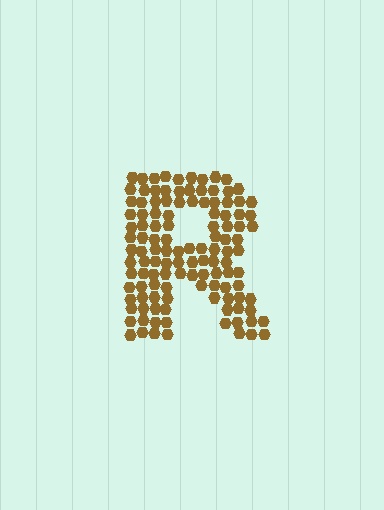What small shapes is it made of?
It is made of small hexagons.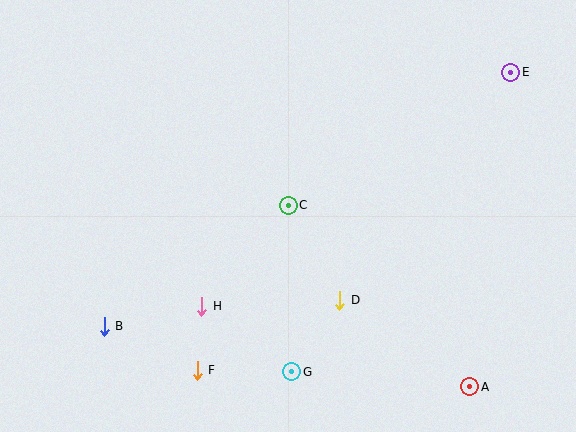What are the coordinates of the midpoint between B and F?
The midpoint between B and F is at (151, 348).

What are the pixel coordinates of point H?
Point H is at (202, 306).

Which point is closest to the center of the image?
Point C at (288, 205) is closest to the center.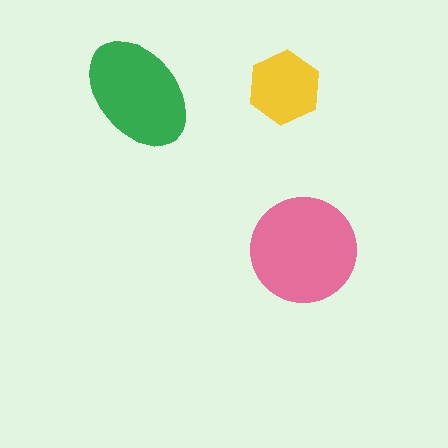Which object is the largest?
The pink circle.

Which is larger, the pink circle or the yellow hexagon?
The pink circle.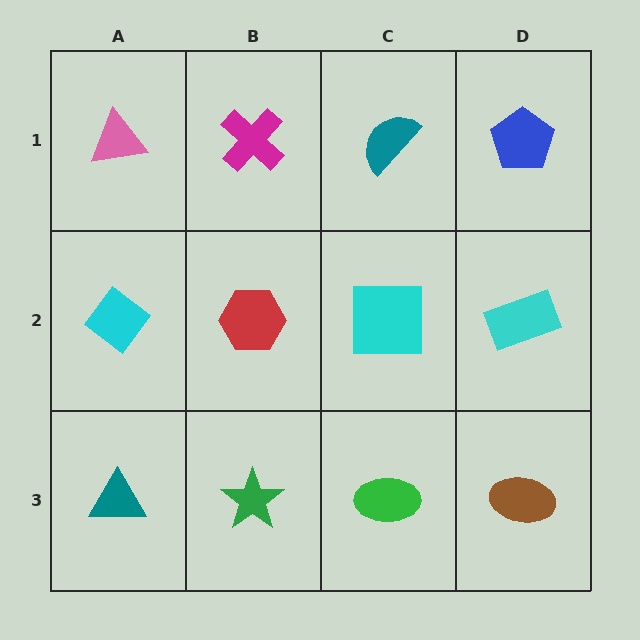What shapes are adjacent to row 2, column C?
A teal semicircle (row 1, column C), a green ellipse (row 3, column C), a red hexagon (row 2, column B), a cyan rectangle (row 2, column D).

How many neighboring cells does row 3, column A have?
2.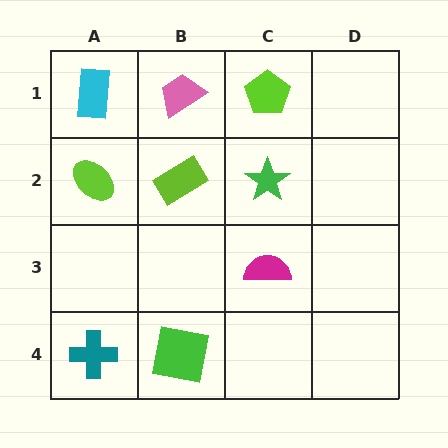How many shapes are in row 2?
3 shapes.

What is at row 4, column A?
A teal cross.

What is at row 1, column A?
A cyan rectangle.